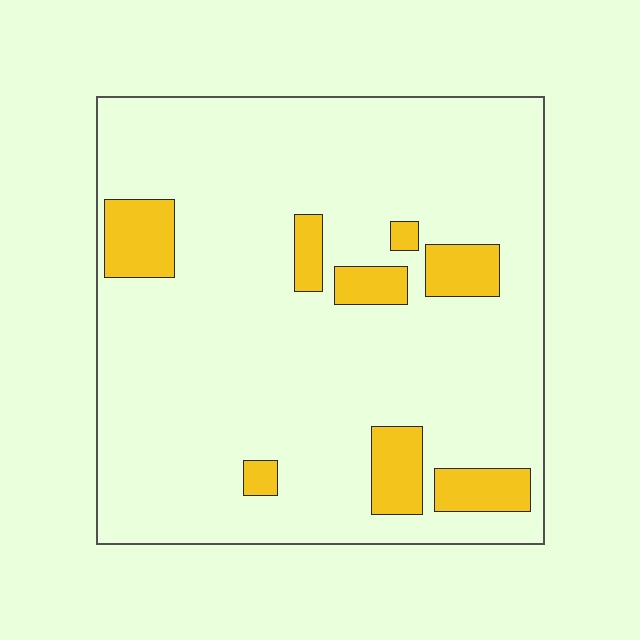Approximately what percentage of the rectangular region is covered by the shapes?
Approximately 15%.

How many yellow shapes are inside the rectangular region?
8.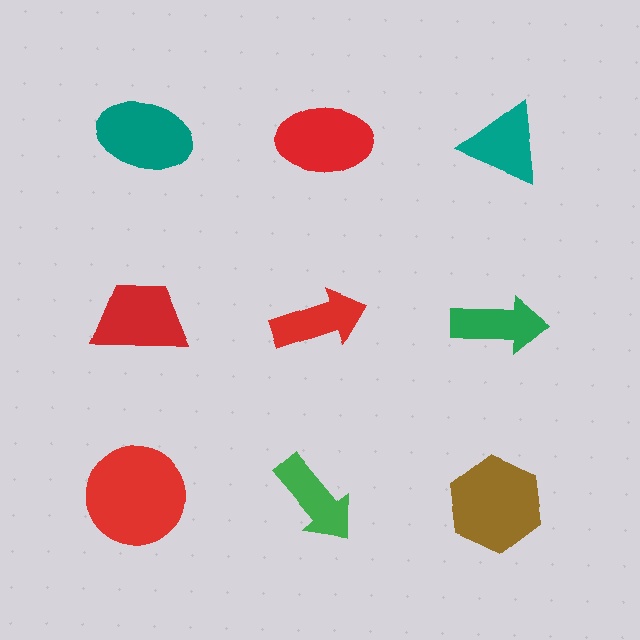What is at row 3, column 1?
A red circle.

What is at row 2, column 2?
A red arrow.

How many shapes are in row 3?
3 shapes.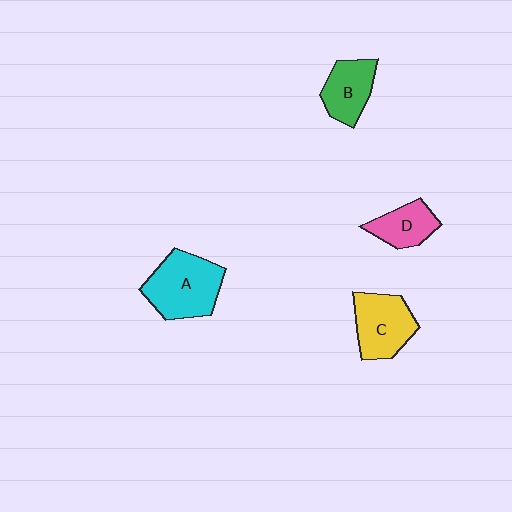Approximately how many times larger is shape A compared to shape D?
Approximately 1.8 times.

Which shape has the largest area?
Shape A (cyan).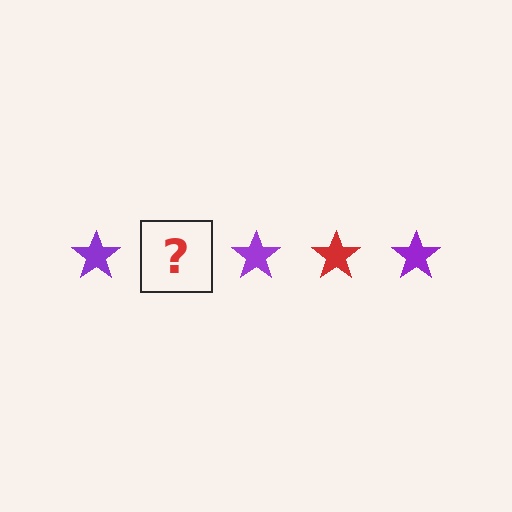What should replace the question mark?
The question mark should be replaced with a red star.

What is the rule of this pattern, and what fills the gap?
The rule is that the pattern cycles through purple, red stars. The gap should be filled with a red star.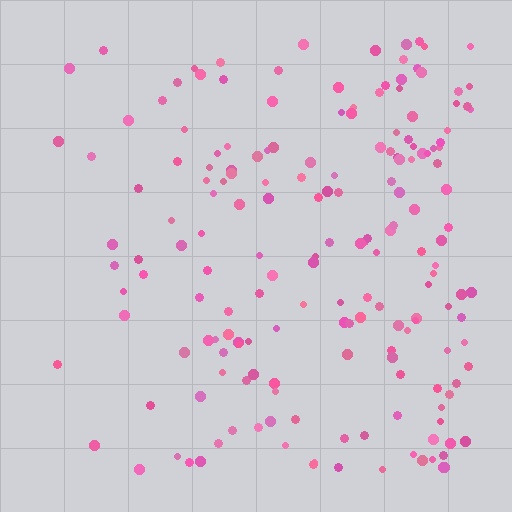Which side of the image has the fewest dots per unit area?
The left.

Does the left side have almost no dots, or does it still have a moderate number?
Still a moderate number, just noticeably fewer than the right.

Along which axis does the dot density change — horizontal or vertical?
Horizontal.